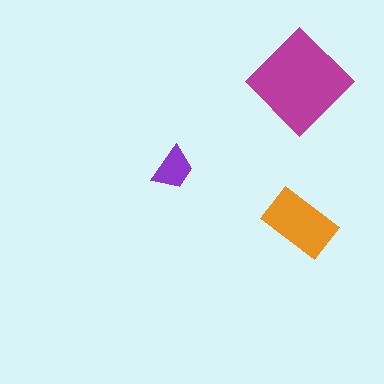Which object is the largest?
The magenta diamond.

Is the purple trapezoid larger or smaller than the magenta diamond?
Smaller.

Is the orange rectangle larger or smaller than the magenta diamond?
Smaller.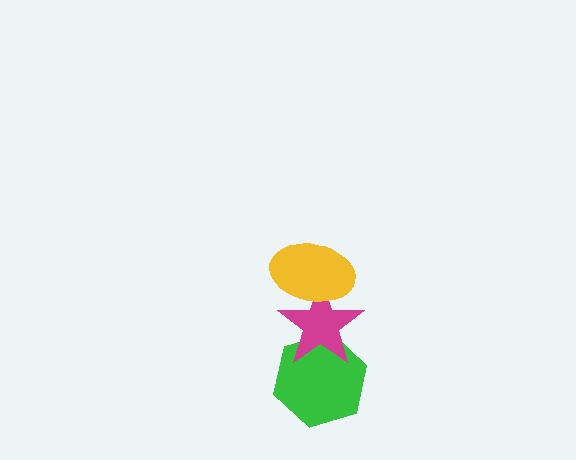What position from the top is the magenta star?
The magenta star is 2nd from the top.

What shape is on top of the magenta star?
The yellow ellipse is on top of the magenta star.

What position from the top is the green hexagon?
The green hexagon is 3rd from the top.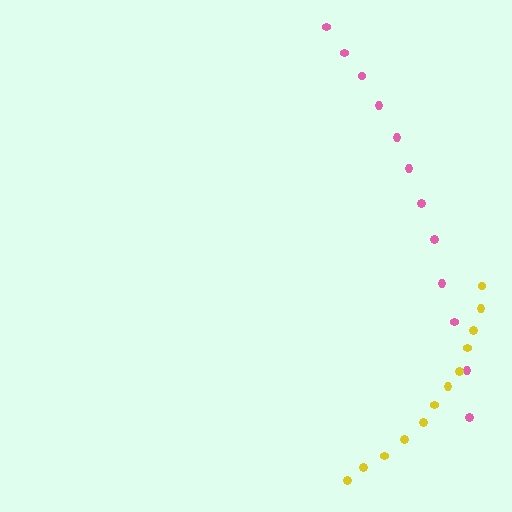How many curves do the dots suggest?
There are 2 distinct paths.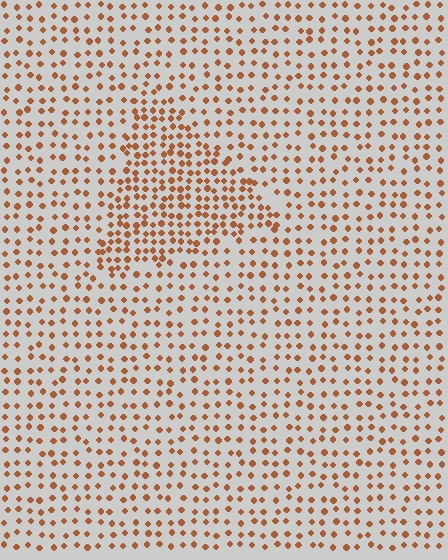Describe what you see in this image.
The image contains small brown elements arranged at two different densities. A triangle-shaped region is visible where the elements are more densely packed than the surrounding area.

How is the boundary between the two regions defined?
The boundary is defined by a change in element density (approximately 1.8x ratio). All elements are the same color, size, and shape.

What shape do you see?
I see a triangle.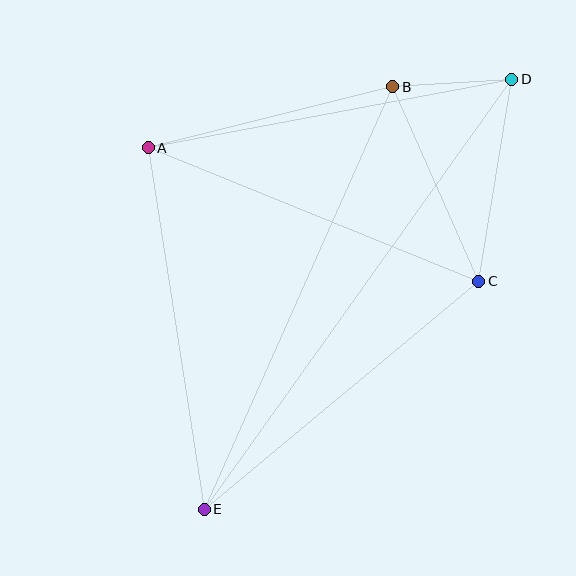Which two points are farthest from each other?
Points D and E are farthest from each other.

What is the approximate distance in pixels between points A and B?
The distance between A and B is approximately 252 pixels.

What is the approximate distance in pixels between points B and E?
The distance between B and E is approximately 463 pixels.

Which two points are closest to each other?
Points B and D are closest to each other.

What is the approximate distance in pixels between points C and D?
The distance between C and D is approximately 205 pixels.